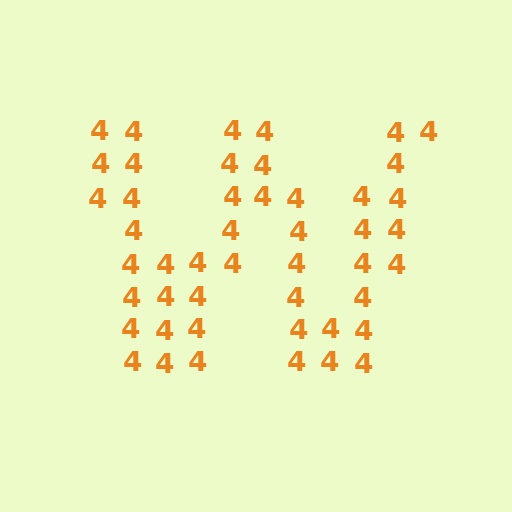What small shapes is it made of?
It is made of small digit 4's.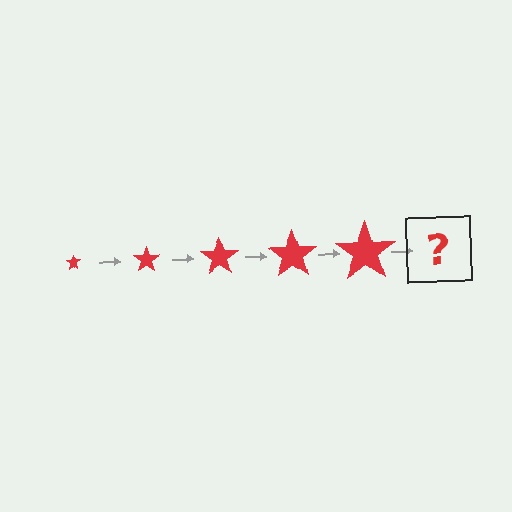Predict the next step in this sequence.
The next step is a red star, larger than the previous one.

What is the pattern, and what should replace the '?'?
The pattern is that the star gets progressively larger each step. The '?' should be a red star, larger than the previous one.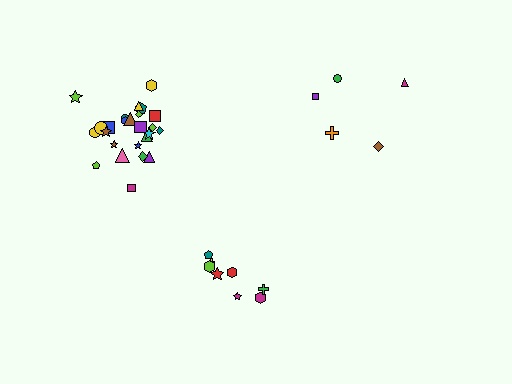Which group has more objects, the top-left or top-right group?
The top-left group.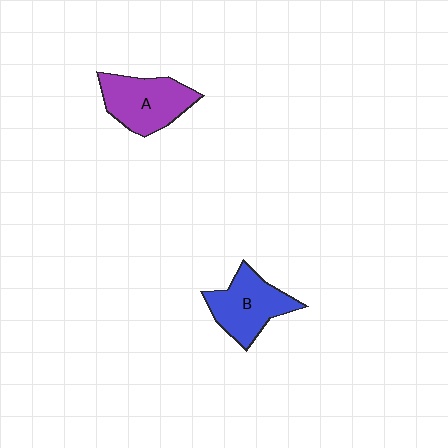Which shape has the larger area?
Shape A (purple).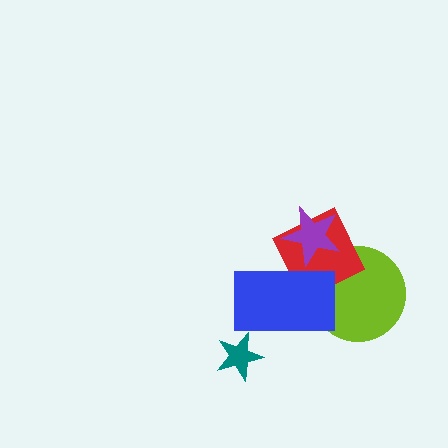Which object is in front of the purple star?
The blue rectangle is in front of the purple star.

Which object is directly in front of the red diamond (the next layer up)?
The purple star is directly in front of the red diamond.